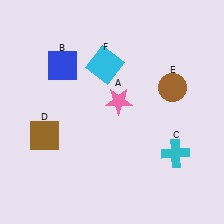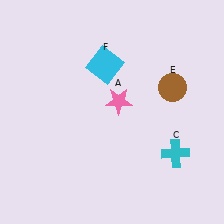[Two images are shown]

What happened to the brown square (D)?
The brown square (D) was removed in Image 2. It was in the bottom-left area of Image 1.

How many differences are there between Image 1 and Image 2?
There are 2 differences between the two images.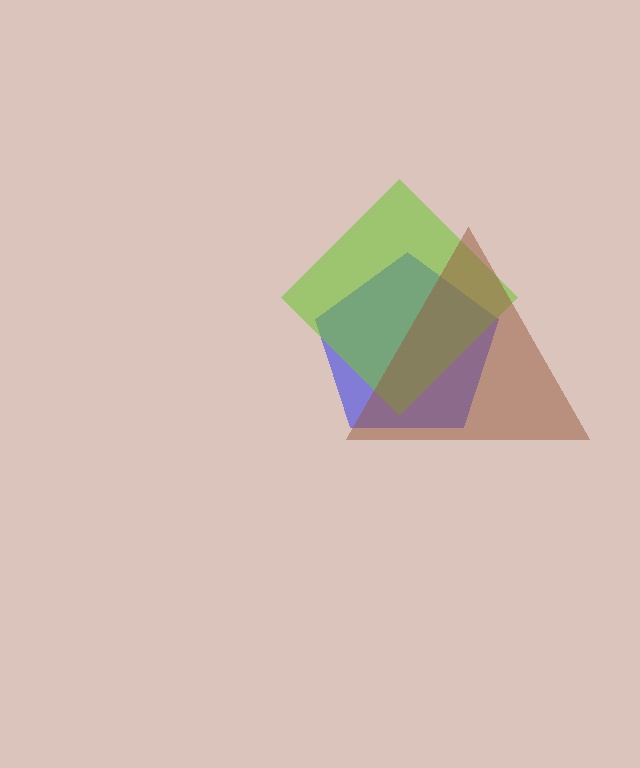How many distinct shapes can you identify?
There are 3 distinct shapes: a blue pentagon, a lime diamond, a brown triangle.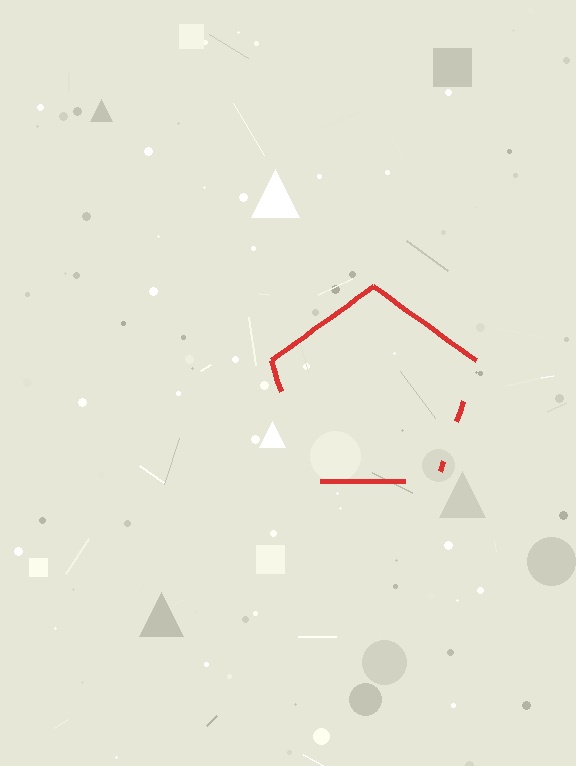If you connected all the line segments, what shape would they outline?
They would outline a pentagon.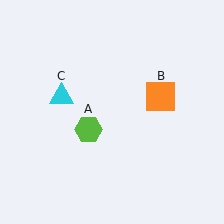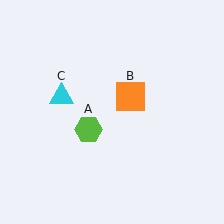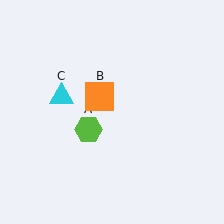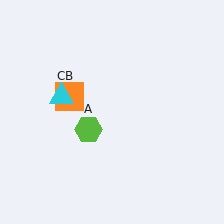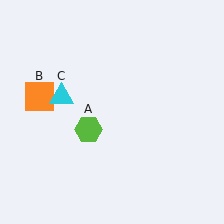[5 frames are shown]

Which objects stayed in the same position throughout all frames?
Lime hexagon (object A) and cyan triangle (object C) remained stationary.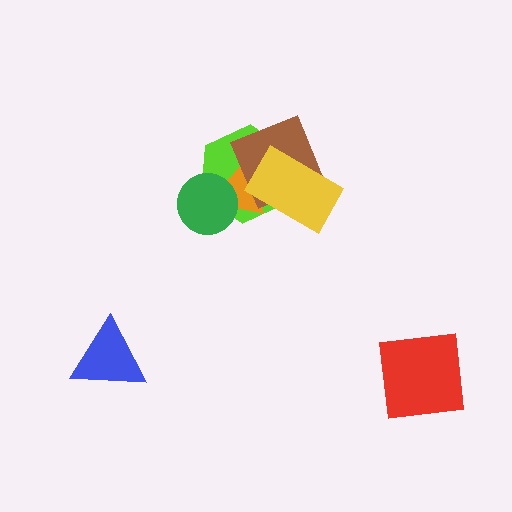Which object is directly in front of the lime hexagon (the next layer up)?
The orange triangle is directly in front of the lime hexagon.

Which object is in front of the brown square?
The yellow rectangle is in front of the brown square.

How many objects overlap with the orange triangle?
4 objects overlap with the orange triangle.